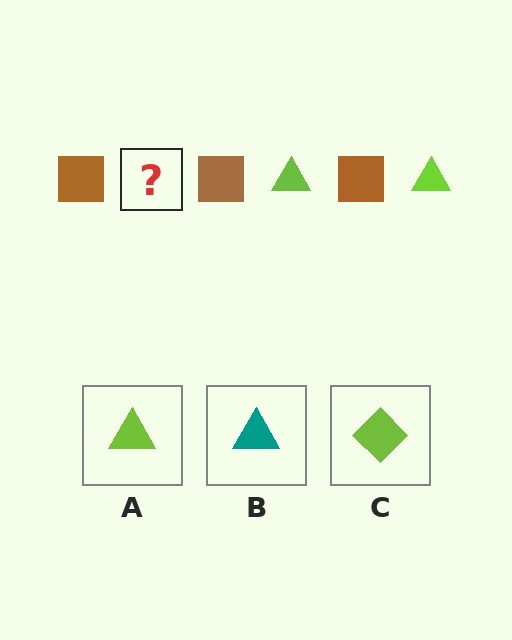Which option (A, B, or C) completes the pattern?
A.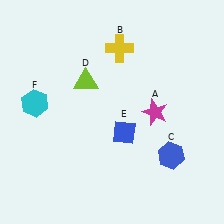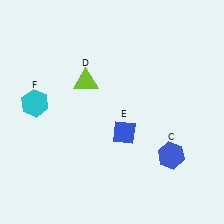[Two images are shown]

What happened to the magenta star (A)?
The magenta star (A) was removed in Image 2. It was in the bottom-right area of Image 1.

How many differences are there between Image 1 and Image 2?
There are 2 differences between the two images.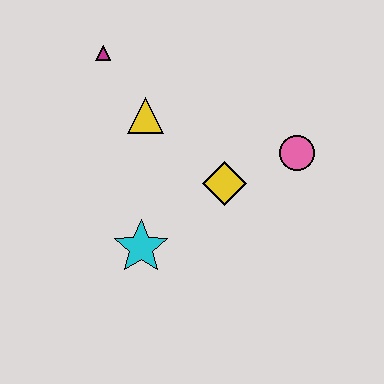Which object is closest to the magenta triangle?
The yellow triangle is closest to the magenta triangle.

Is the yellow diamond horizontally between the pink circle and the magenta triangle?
Yes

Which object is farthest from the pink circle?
The magenta triangle is farthest from the pink circle.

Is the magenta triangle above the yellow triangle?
Yes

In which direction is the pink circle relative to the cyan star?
The pink circle is to the right of the cyan star.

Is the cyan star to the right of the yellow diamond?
No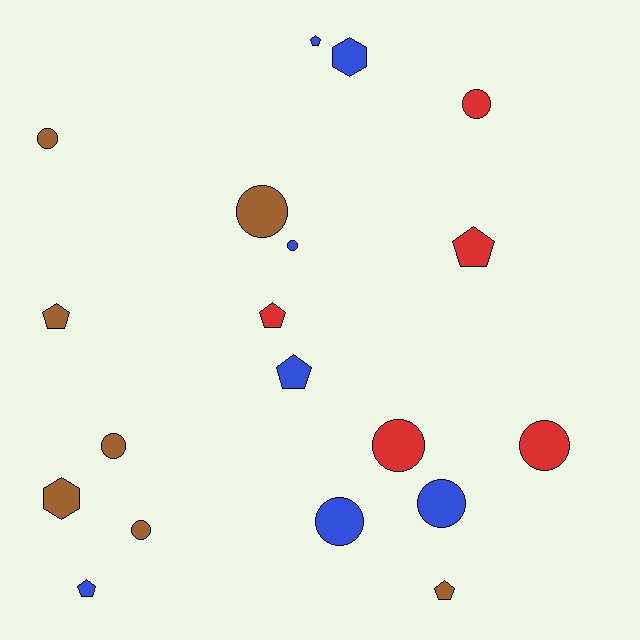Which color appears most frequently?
Brown, with 7 objects.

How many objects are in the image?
There are 19 objects.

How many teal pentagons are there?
There are no teal pentagons.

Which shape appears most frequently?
Circle, with 10 objects.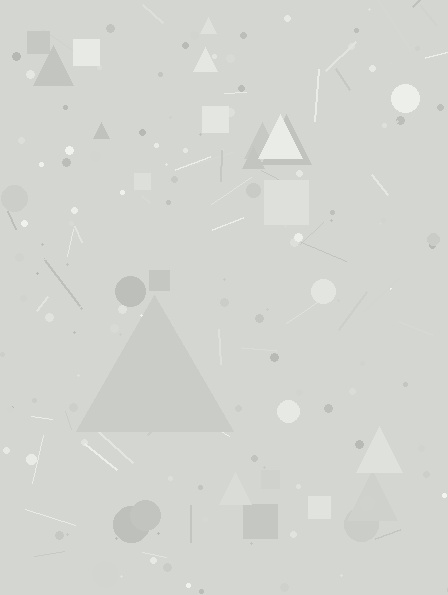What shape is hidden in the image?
A triangle is hidden in the image.